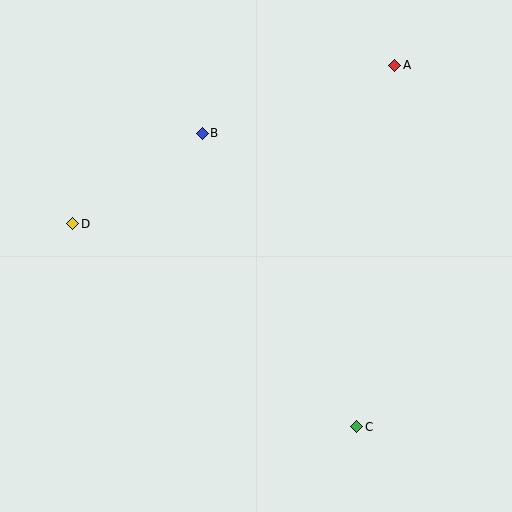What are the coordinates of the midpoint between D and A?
The midpoint between D and A is at (234, 145).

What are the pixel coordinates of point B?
Point B is at (202, 133).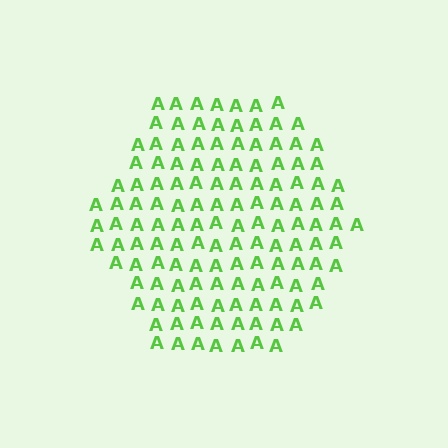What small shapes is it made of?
It is made of small letter A's.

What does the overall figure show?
The overall figure shows a hexagon.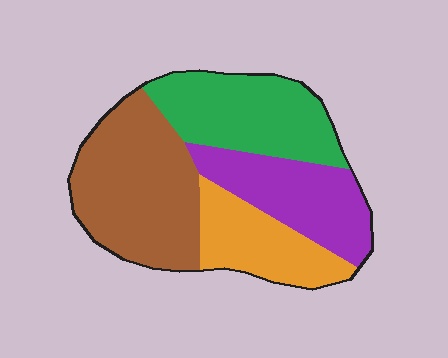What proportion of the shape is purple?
Purple covers around 20% of the shape.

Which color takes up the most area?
Brown, at roughly 35%.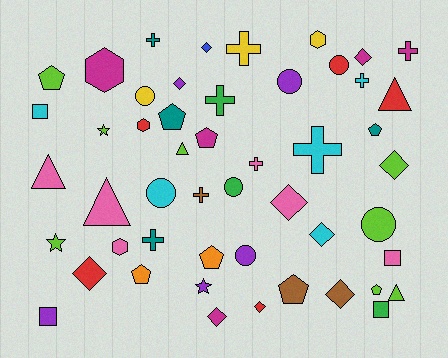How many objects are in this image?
There are 50 objects.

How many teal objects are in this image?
There are 4 teal objects.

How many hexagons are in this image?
There are 4 hexagons.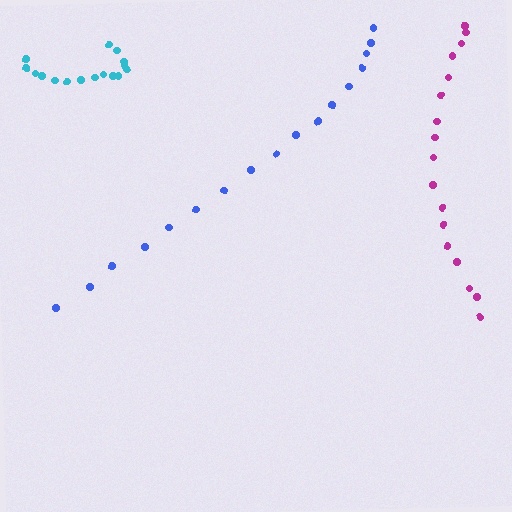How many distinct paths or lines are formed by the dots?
There are 3 distinct paths.